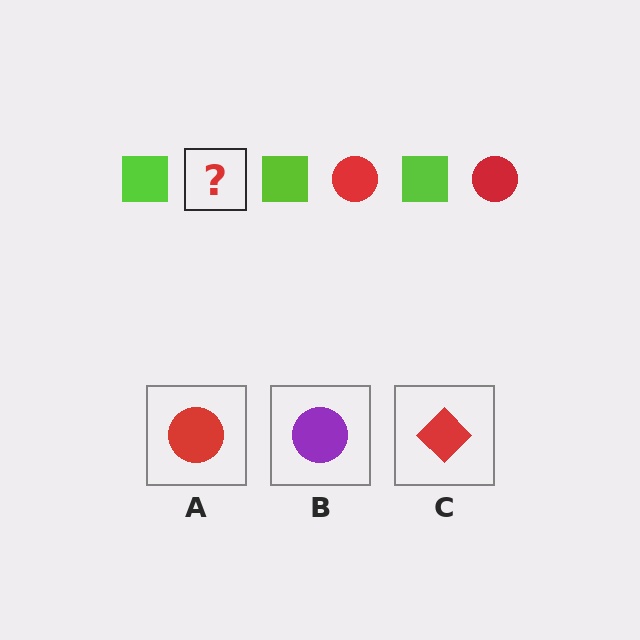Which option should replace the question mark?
Option A.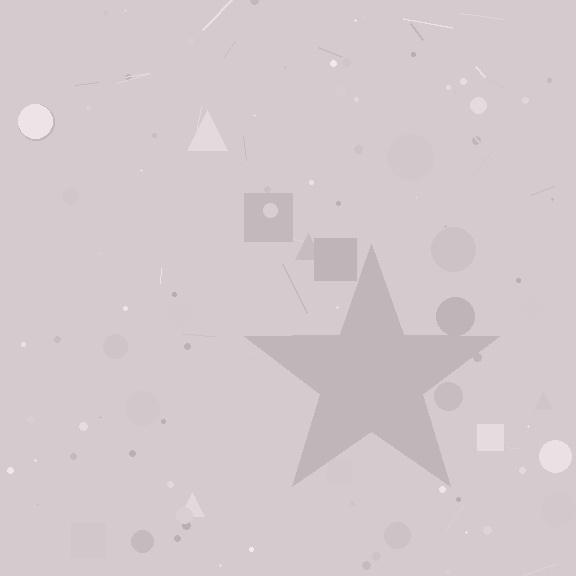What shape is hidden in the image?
A star is hidden in the image.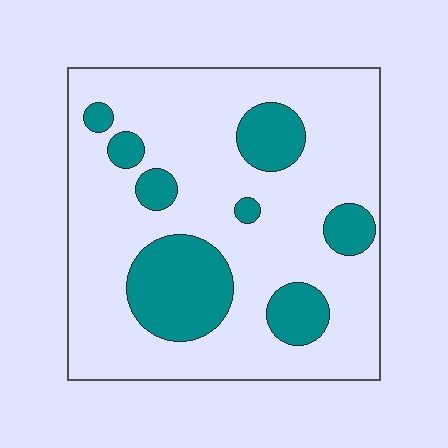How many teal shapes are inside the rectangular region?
8.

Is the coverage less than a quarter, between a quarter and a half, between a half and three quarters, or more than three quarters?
Less than a quarter.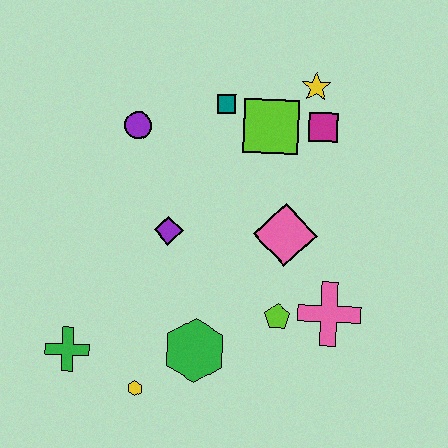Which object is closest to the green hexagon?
The yellow hexagon is closest to the green hexagon.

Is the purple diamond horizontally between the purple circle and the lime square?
Yes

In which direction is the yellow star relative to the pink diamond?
The yellow star is above the pink diamond.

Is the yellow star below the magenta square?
No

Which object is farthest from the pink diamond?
The green cross is farthest from the pink diamond.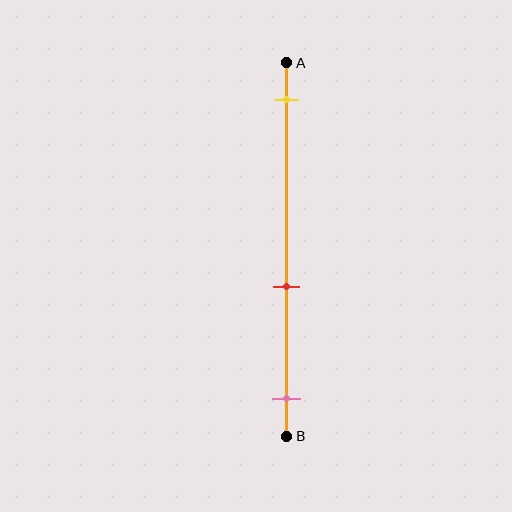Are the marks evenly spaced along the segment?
No, the marks are not evenly spaced.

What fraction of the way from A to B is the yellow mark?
The yellow mark is approximately 10% (0.1) of the way from A to B.